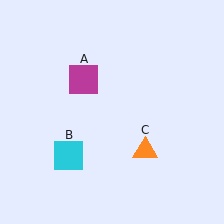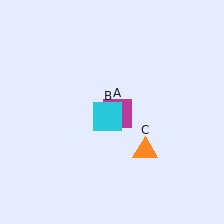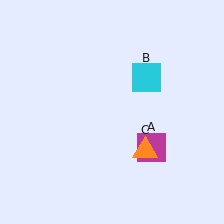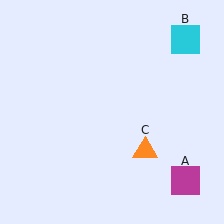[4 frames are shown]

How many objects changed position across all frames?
2 objects changed position: magenta square (object A), cyan square (object B).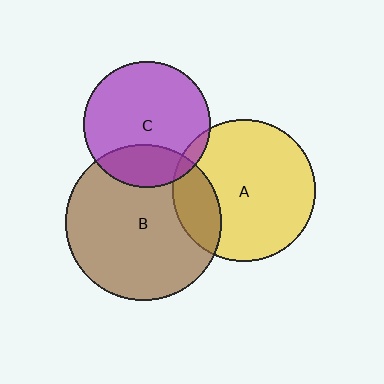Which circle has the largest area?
Circle B (brown).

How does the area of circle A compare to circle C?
Approximately 1.3 times.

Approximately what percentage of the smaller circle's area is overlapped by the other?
Approximately 20%.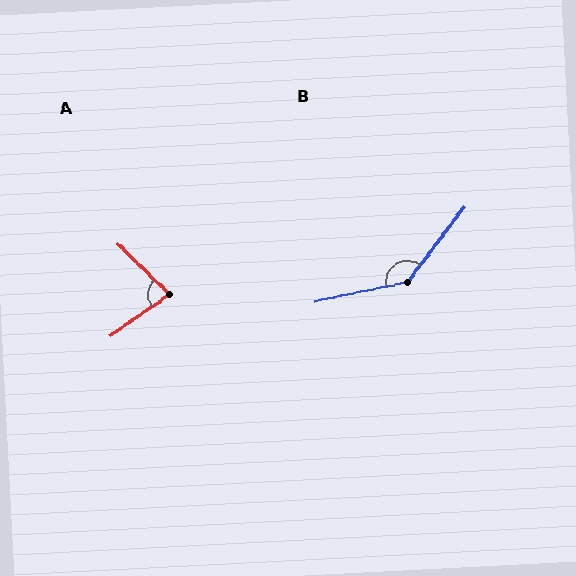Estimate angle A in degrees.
Approximately 79 degrees.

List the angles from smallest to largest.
A (79°), B (139°).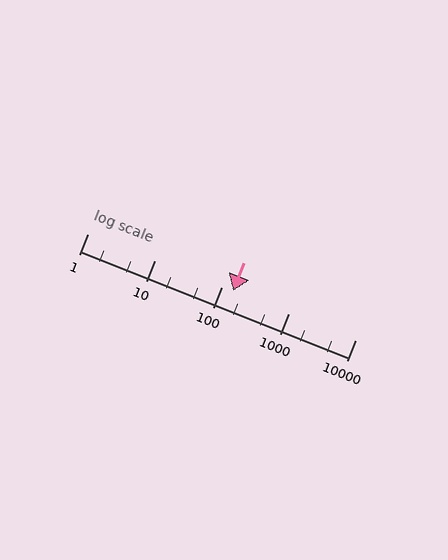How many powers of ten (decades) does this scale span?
The scale spans 4 decades, from 1 to 10000.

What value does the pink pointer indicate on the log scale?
The pointer indicates approximately 150.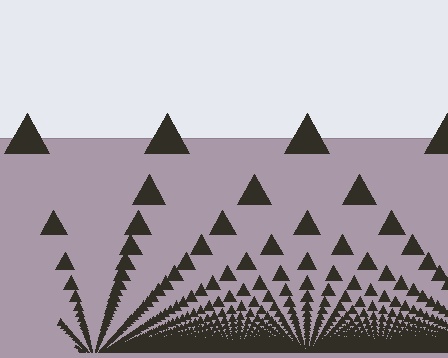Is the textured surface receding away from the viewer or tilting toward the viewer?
The surface appears to tilt toward the viewer. Texture elements get larger and sparser toward the top.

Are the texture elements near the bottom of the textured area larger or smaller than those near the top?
Smaller. The gradient is inverted — elements near the bottom are smaller and denser.